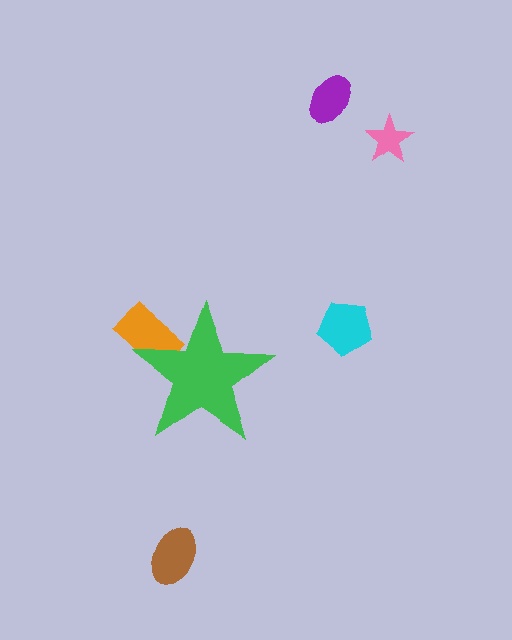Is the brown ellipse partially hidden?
No, the brown ellipse is fully visible.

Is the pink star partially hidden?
No, the pink star is fully visible.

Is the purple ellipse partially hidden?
No, the purple ellipse is fully visible.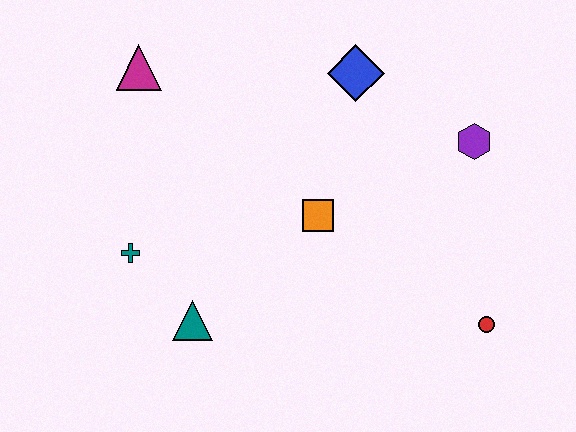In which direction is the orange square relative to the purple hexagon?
The orange square is to the left of the purple hexagon.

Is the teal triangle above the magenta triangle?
No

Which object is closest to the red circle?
The purple hexagon is closest to the red circle.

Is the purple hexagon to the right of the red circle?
No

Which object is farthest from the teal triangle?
The purple hexagon is farthest from the teal triangle.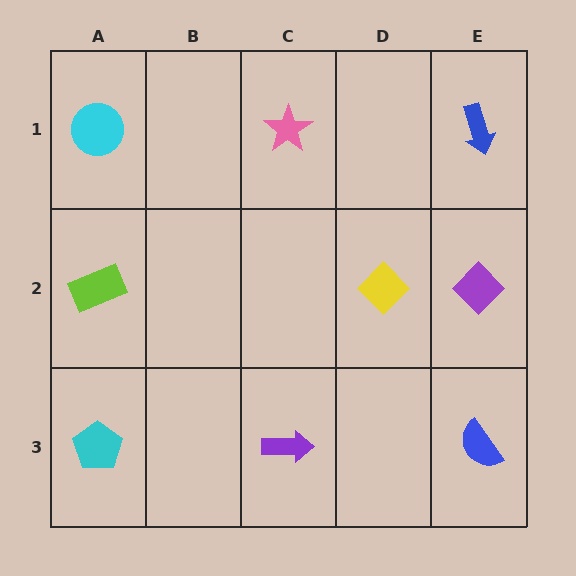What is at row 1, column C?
A pink star.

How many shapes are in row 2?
3 shapes.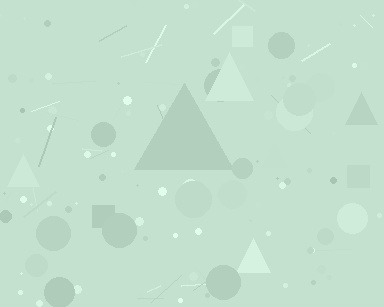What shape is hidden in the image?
A triangle is hidden in the image.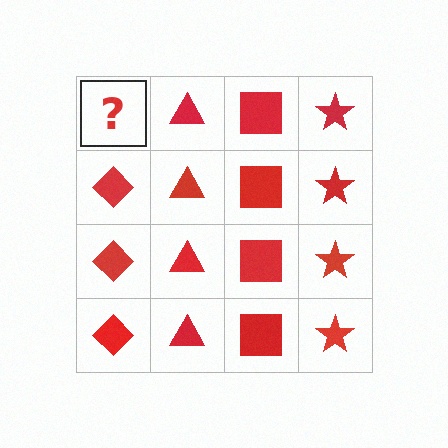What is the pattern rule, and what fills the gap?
The rule is that each column has a consistent shape. The gap should be filled with a red diamond.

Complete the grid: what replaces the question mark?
The question mark should be replaced with a red diamond.